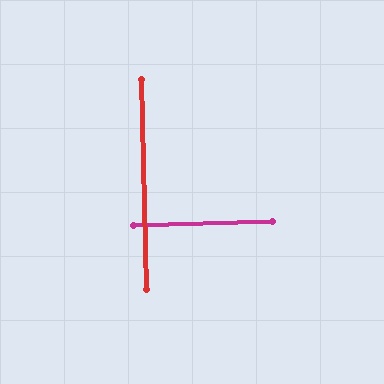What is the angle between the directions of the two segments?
Approximately 90 degrees.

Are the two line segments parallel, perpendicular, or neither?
Perpendicular — they meet at approximately 90°.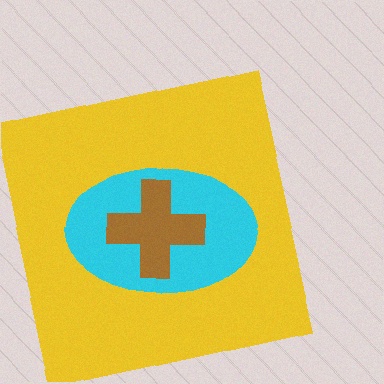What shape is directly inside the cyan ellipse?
The brown cross.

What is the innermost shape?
The brown cross.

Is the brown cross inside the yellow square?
Yes.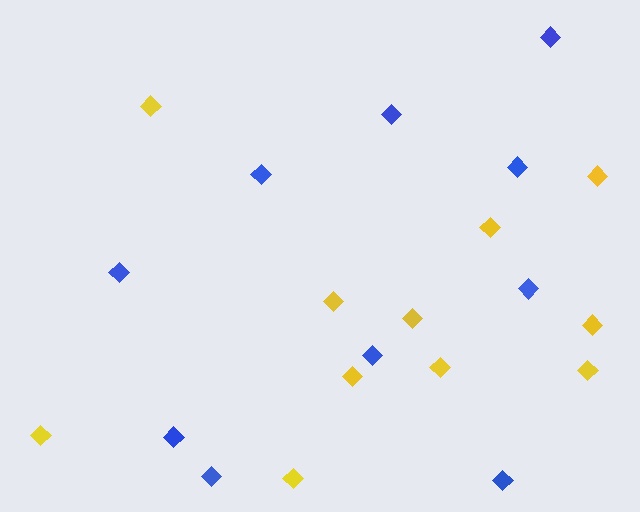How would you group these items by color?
There are 2 groups: one group of yellow diamonds (11) and one group of blue diamonds (10).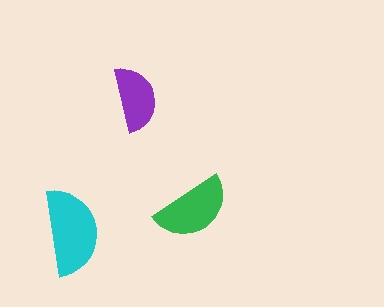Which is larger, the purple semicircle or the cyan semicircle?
The cyan one.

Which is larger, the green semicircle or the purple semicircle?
The green one.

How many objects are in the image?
There are 3 objects in the image.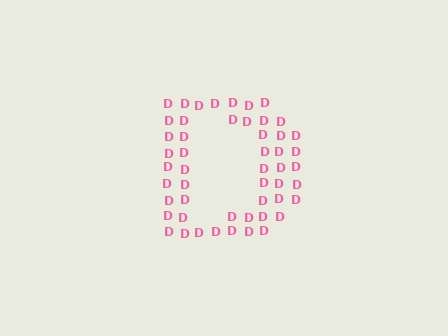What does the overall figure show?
The overall figure shows the letter D.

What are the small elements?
The small elements are letter D's.